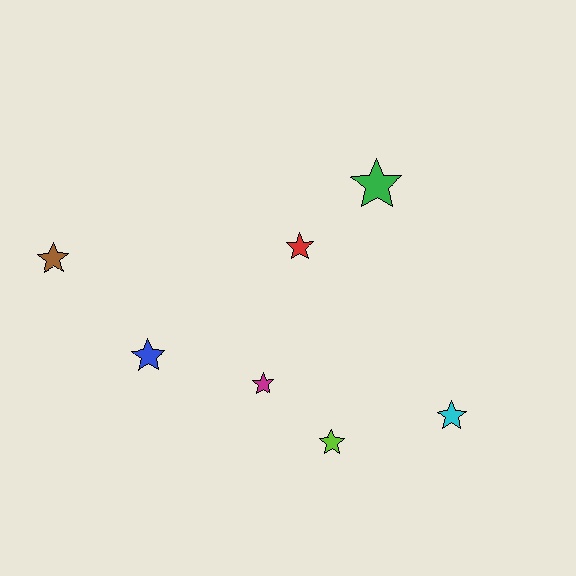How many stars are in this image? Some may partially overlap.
There are 7 stars.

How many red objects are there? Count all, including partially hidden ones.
There is 1 red object.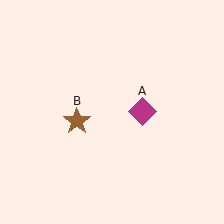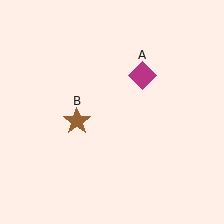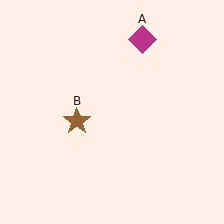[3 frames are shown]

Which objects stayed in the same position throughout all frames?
Brown star (object B) remained stationary.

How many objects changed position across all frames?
1 object changed position: magenta diamond (object A).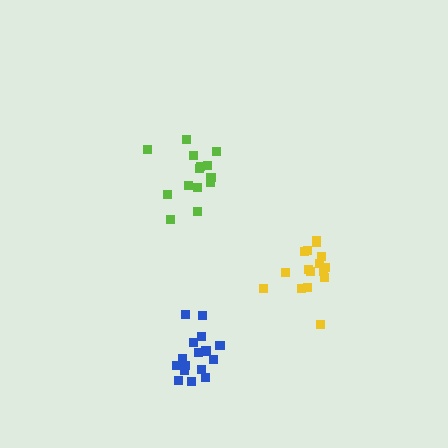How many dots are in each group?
Group 1: 14 dots, Group 2: 16 dots, Group 3: 18 dots (48 total).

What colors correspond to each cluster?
The clusters are colored: lime, yellow, blue.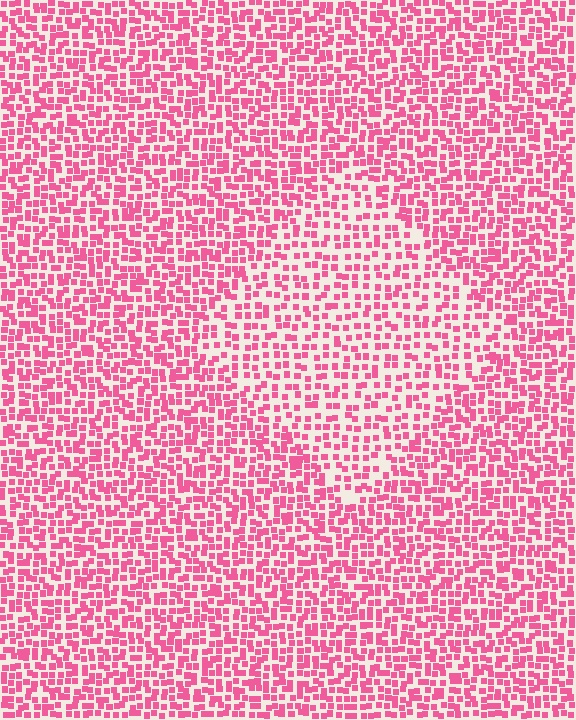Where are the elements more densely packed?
The elements are more densely packed outside the diamond boundary.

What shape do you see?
I see a diamond.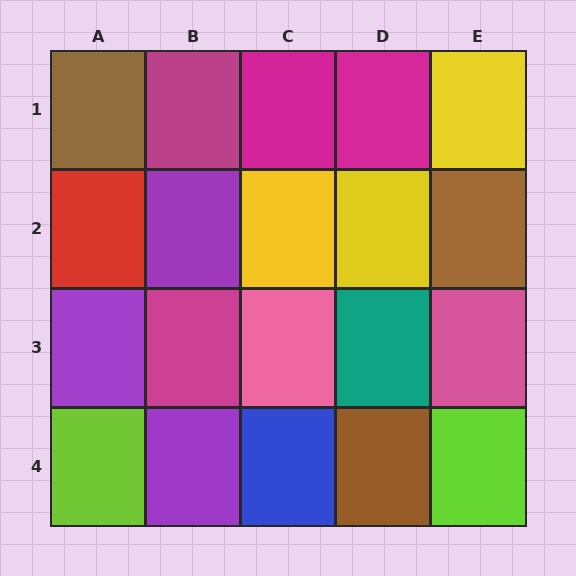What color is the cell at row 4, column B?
Purple.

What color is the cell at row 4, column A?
Lime.